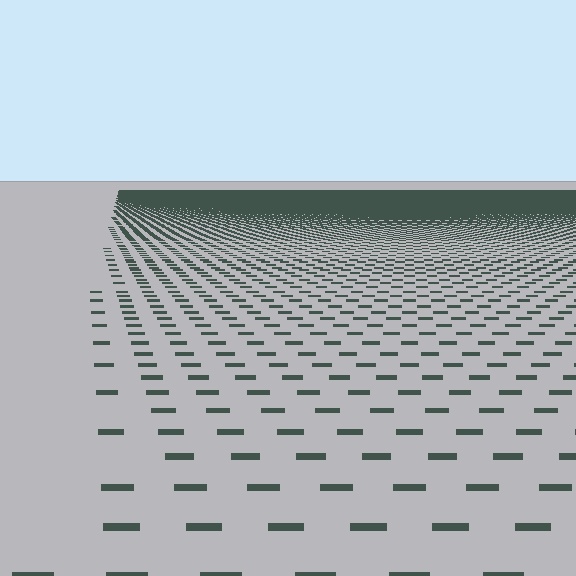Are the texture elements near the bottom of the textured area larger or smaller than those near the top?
Larger. Near the bottom, elements are closer to the viewer and appear at a bigger on-screen size.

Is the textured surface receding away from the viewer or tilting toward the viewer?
The surface is receding away from the viewer. Texture elements get smaller and denser toward the top.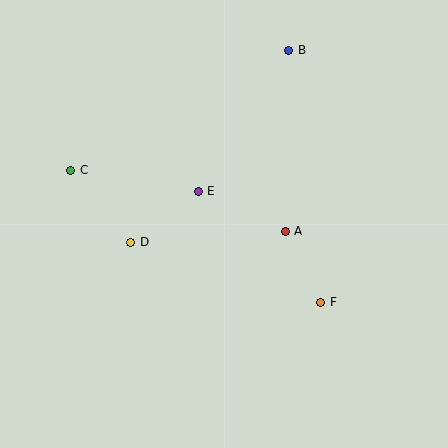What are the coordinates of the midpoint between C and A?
The midpoint between C and A is at (178, 201).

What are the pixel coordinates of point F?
Point F is at (321, 302).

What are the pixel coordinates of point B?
Point B is at (289, 50).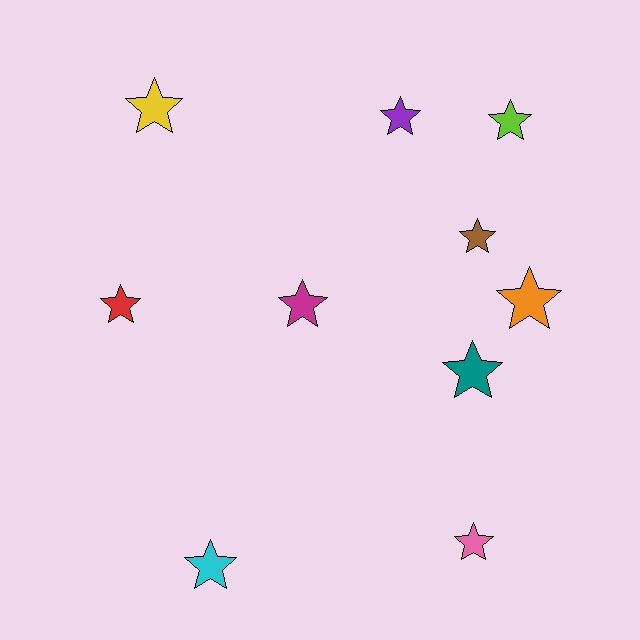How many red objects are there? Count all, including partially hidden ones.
There is 1 red object.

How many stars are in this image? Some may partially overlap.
There are 10 stars.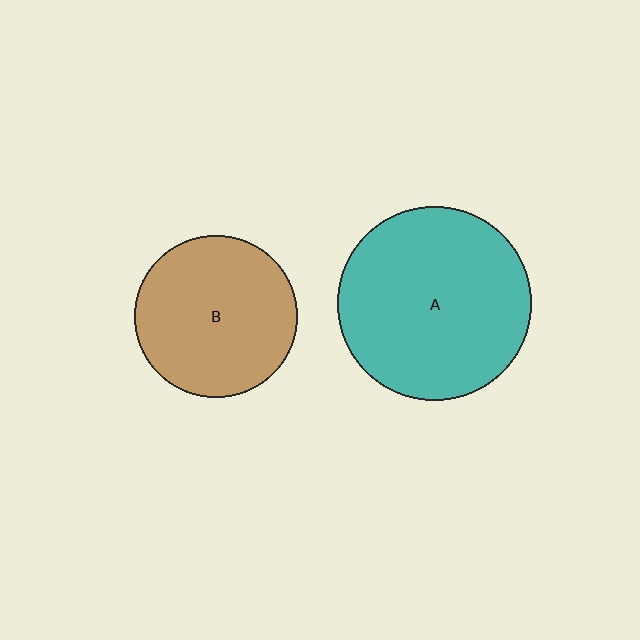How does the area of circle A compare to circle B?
Approximately 1.4 times.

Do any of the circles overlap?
No, none of the circles overlap.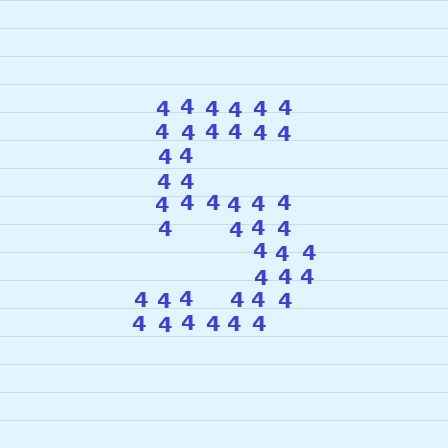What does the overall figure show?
The overall figure shows the digit 5.